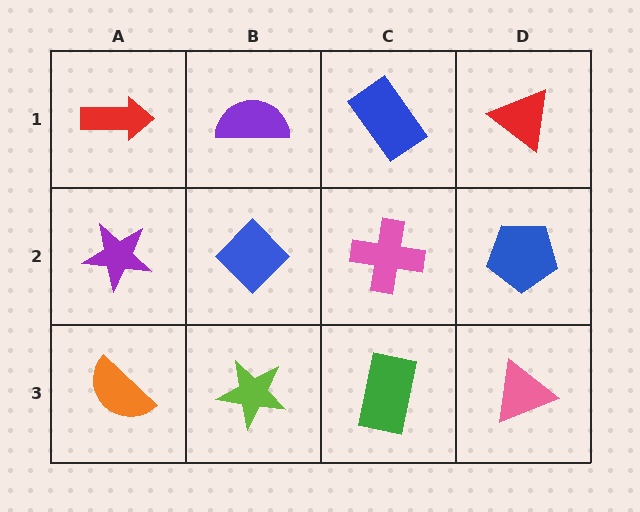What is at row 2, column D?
A blue pentagon.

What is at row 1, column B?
A purple semicircle.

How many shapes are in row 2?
4 shapes.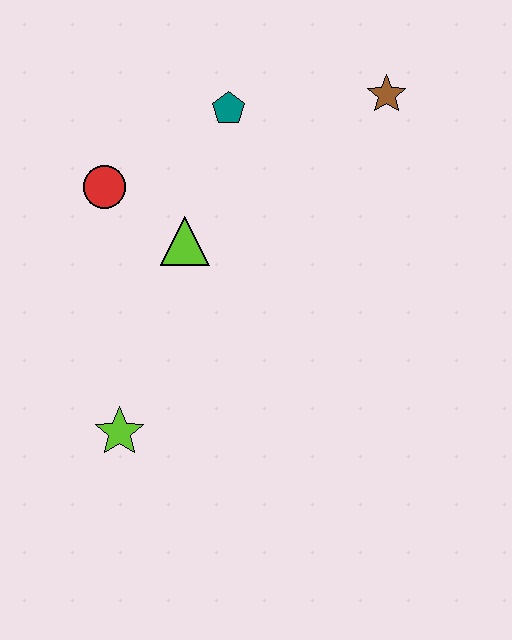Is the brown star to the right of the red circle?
Yes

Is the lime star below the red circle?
Yes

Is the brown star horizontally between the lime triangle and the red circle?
No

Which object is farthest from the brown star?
The lime star is farthest from the brown star.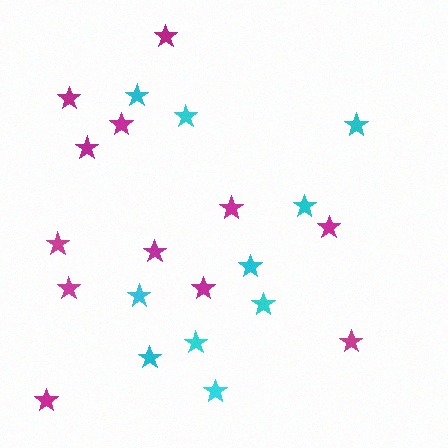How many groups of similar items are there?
There are 2 groups: one group of cyan stars (10) and one group of magenta stars (12).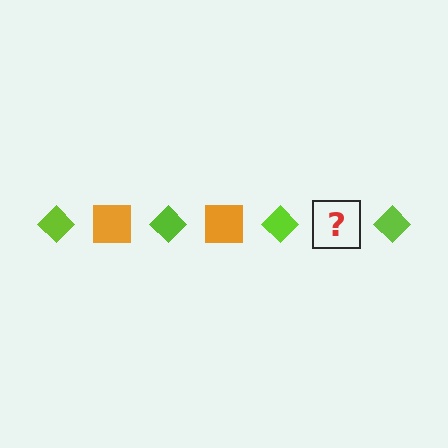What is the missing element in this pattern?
The missing element is an orange square.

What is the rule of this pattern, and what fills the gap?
The rule is that the pattern alternates between lime diamond and orange square. The gap should be filled with an orange square.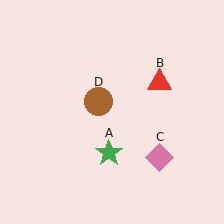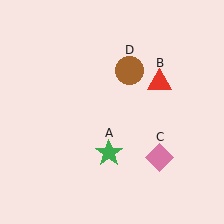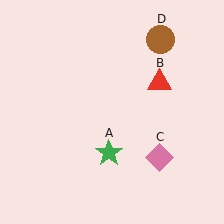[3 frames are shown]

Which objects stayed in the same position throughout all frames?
Green star (object A) and red triangle (object B) and pink diamond (object C) remained stationary.